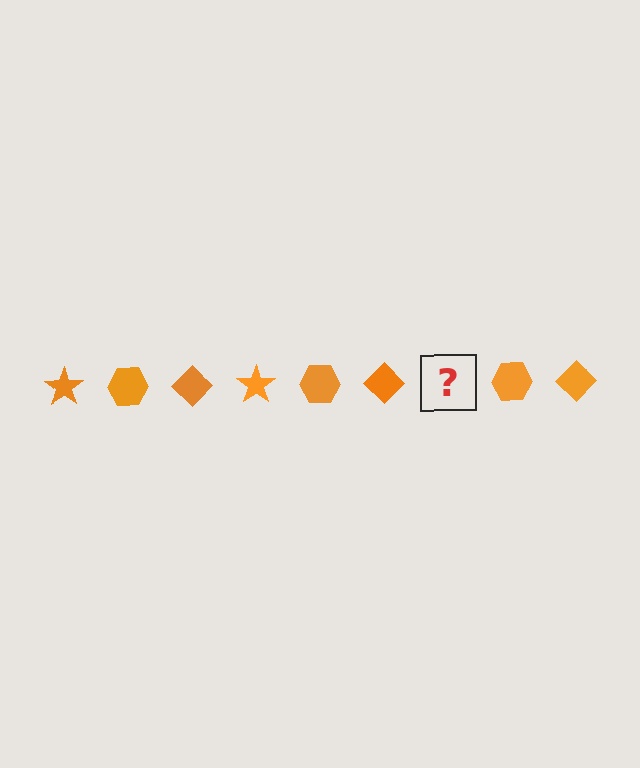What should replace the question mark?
The question mark should be replaced with an orange star.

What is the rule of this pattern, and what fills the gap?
The rule is that the pattern cycles through star, hexagon, diamond shapes in orange. The gap should be filled with an orange star.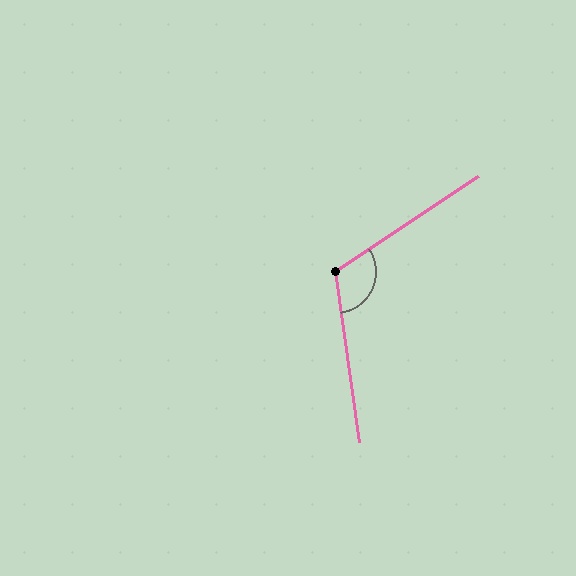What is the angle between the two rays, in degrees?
Approximately 115 degrees.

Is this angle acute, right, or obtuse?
It is obtuse.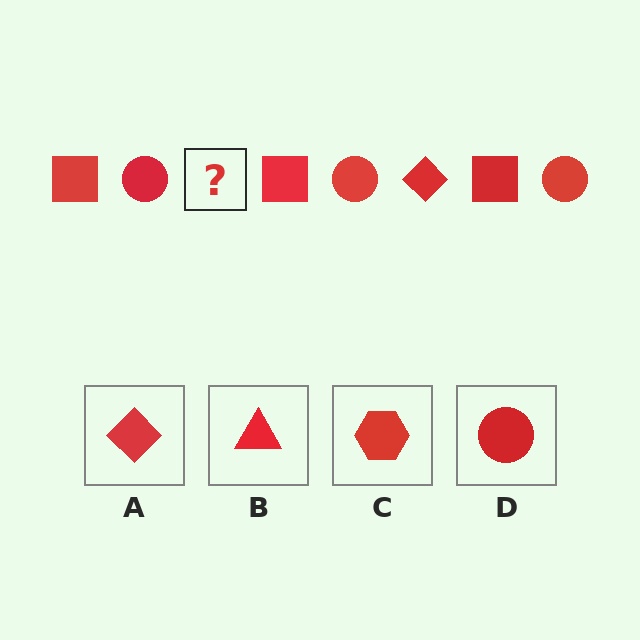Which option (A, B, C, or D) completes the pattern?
A.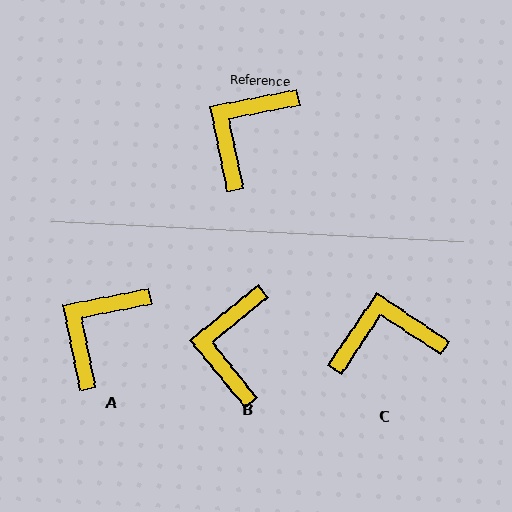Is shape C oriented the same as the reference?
No, it is off by about 45 degrees.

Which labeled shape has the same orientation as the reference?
A.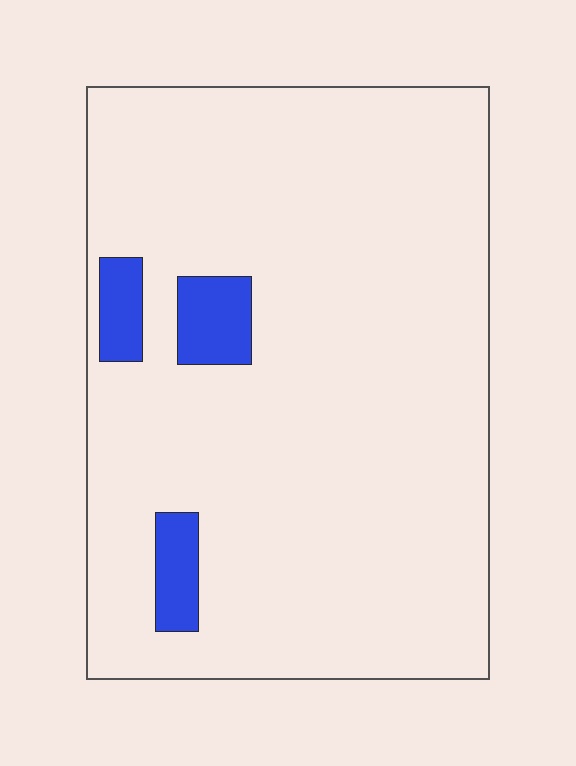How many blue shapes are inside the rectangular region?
3.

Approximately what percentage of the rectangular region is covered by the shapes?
Approximately 5%.